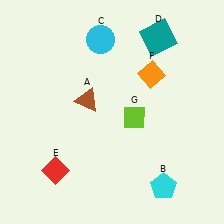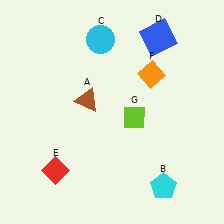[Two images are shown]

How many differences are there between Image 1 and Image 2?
There is 1 difference between the two images.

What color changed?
The square (D) changed from teal in Image 1 to blue in Image 2.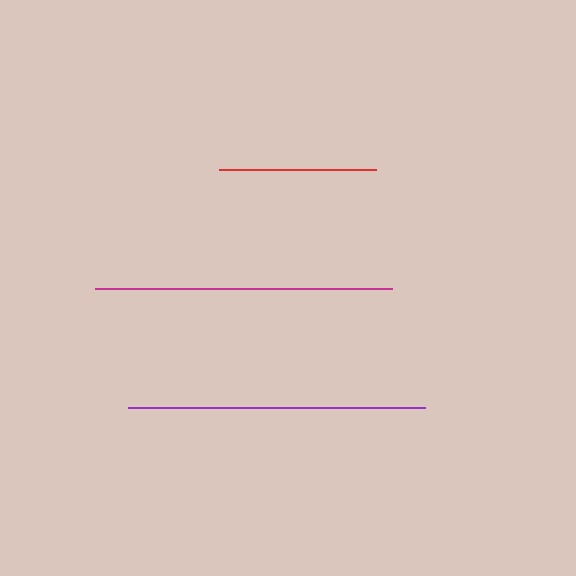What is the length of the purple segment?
The purple segment is approximately 297 pixels long.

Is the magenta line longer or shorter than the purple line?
The purple line is longer than the magenta line.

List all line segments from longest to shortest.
From longest to shortest: purple, magenta, red.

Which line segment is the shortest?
The red line is the shortest at approximately 157 pixels.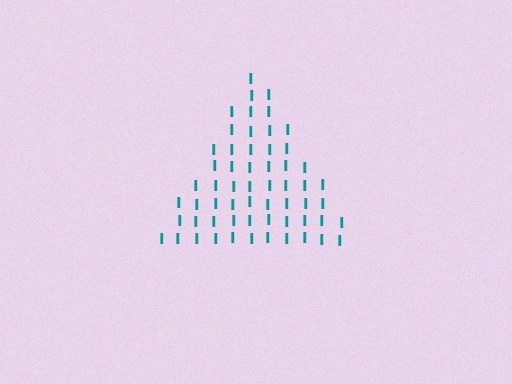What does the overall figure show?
The overall figure shows a triangle.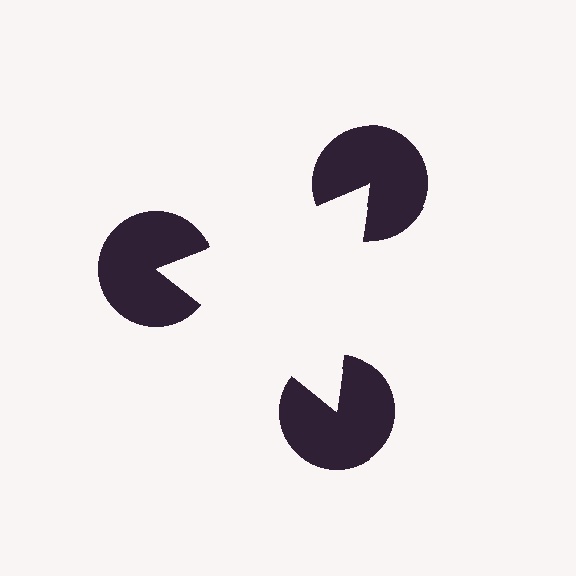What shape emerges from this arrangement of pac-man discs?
An illusory triangle — its edges are inferred from the aligned wedge cuts in the pac-man discs, not physically drawn.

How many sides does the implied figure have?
3 sides.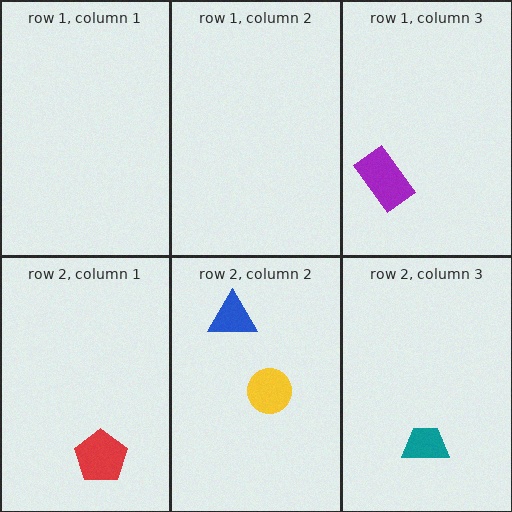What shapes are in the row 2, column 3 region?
The teal trapezoid.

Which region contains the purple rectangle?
The row 1, column 3 region.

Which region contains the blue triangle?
The row 2, column 2 region.